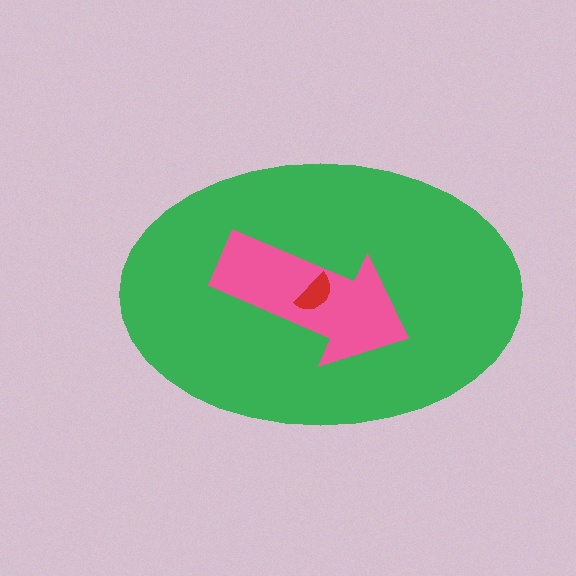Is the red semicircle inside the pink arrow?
Yes.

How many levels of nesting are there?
3.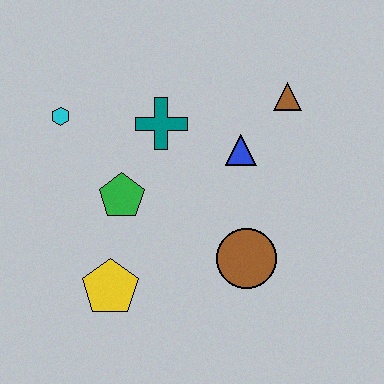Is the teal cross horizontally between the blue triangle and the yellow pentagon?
Yes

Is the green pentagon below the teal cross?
Yes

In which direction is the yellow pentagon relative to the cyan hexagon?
The yellow pentagon is below the cyan hexagon.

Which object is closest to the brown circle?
The blue triangle is closest to the brown circle.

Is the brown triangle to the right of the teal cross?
Yes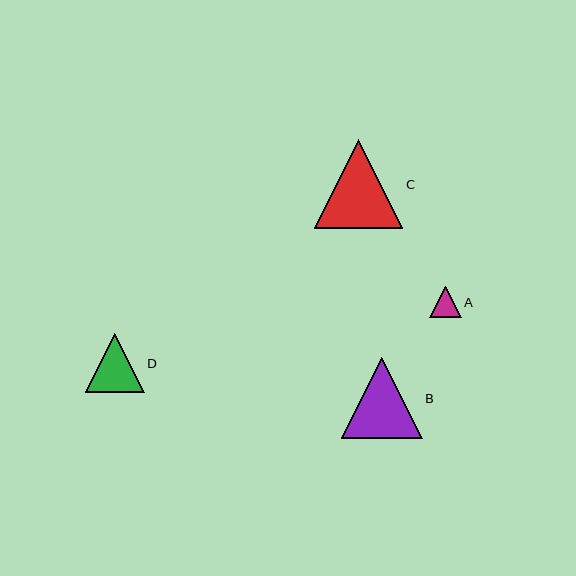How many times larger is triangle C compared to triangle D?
Triangle C is approximately 1.5 times the size of triangle D.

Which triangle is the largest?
Triangle C is the largest with a size of approximately 88 pixels.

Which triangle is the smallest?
Triangle A is the smallest with a size of approximately 32 pixels.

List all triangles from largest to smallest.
From largest to smallest: C, B, D, A.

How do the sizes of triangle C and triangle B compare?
Triangle C and triangle B are approximately the same size.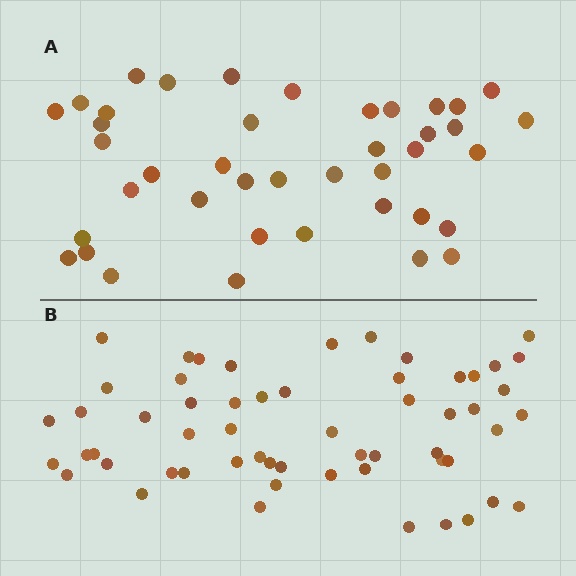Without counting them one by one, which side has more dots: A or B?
Region B (the bottom region) has more dots.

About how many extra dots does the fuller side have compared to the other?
Region B has approximately 15 more dots than region A.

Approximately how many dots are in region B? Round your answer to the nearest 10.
About 60 dots. (The exact count is 57, which rounds to 60.)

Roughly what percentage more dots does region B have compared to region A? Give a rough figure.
About 40% more.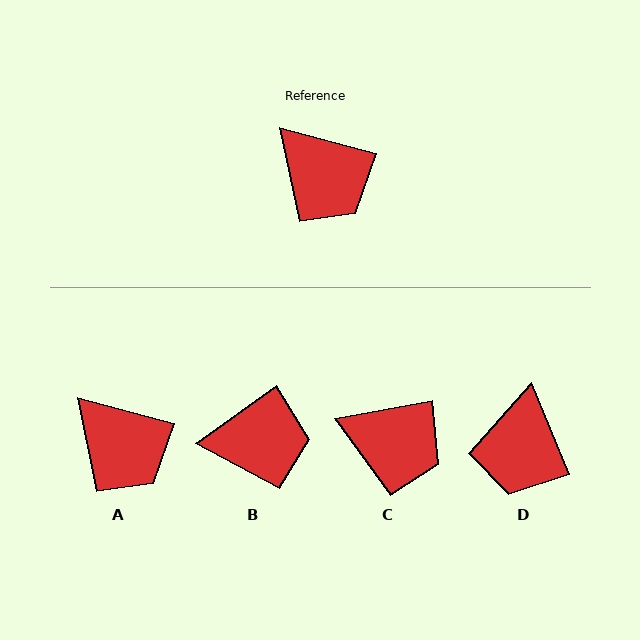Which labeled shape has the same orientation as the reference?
A.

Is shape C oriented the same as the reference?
No, it is off by about 25 degrees.